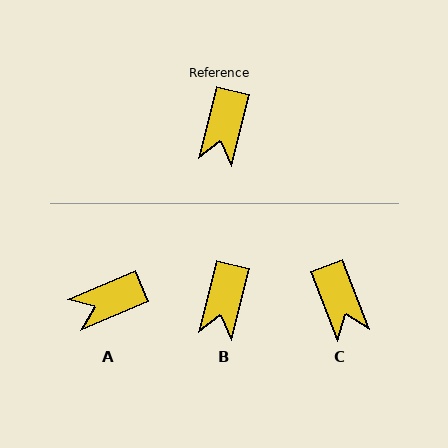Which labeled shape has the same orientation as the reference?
B.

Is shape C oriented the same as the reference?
No, it is off by about 35 degrees.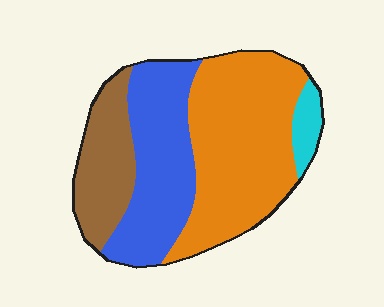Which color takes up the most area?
Orange, at roughly 45%.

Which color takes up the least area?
Cyan, at roughly 5%.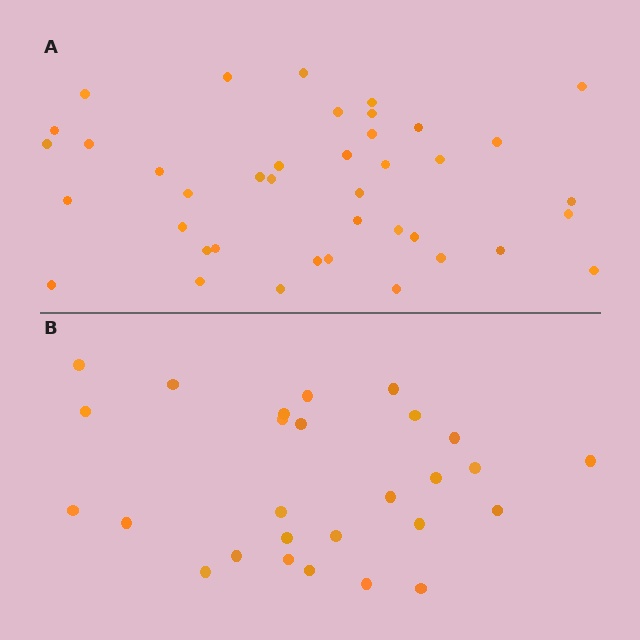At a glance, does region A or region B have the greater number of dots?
Region A (the top region) has more dots.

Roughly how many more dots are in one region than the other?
Region A has approximately 15 more dots than region B.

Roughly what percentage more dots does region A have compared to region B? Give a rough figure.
About 50% more.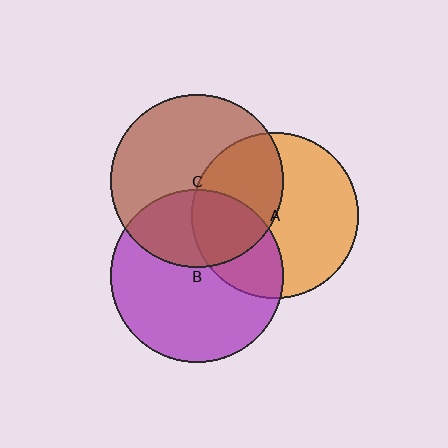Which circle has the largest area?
Circle C (brown).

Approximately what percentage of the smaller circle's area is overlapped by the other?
Approximately 35%.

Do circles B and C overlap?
Yes.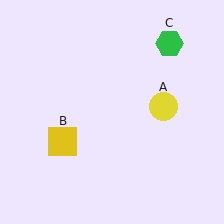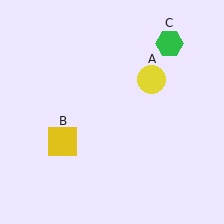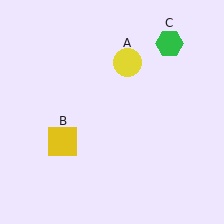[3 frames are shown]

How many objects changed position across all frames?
1 object changed position: yellow circle (object A).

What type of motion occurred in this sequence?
The yellow circle (object A) rotated counterclockwise around the center of the scene.